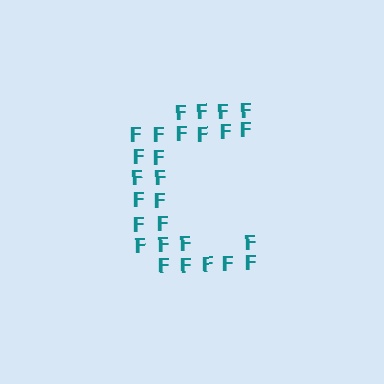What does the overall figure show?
The overall figure shows the letter C.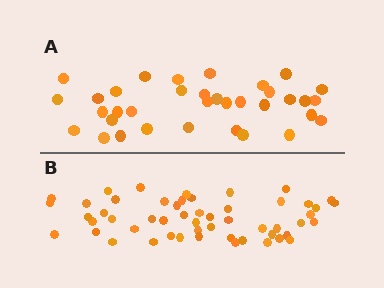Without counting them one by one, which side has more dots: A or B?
Region B (the bottom region) has more dots.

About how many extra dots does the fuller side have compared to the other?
Region B has approximately 20 more dots than region A.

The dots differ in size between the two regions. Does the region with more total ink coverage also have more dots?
No. Region A has more total ink coverage because its dots are larger, but region B actually contains more individual dots. Total area can be misleading — the number of items is what matters here.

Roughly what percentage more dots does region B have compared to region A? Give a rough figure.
About 50% more.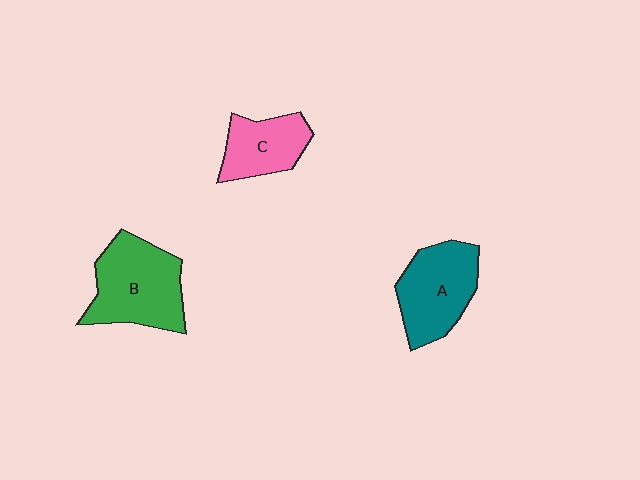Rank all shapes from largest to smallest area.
From largest to smallest: B (green), A (teal), C (pink).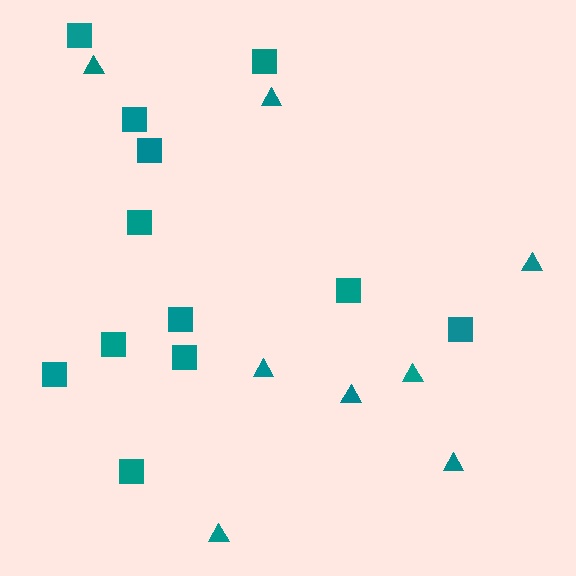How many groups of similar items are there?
There are 2 groups: one group of triangles (8) and one group of squares (12).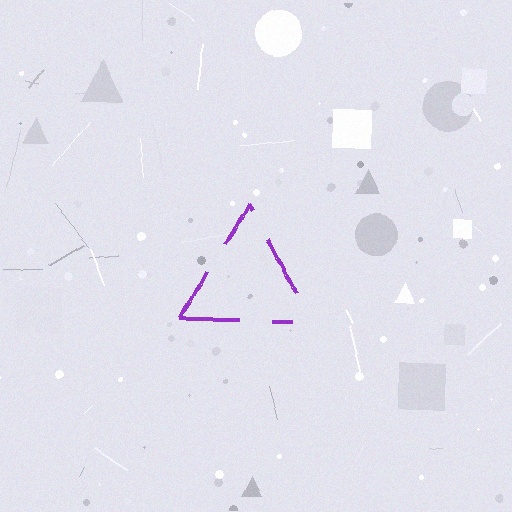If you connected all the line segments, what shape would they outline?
They would outline a triangle.